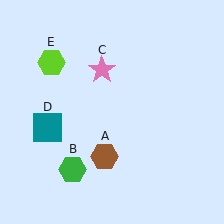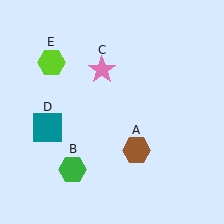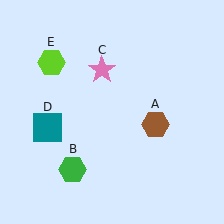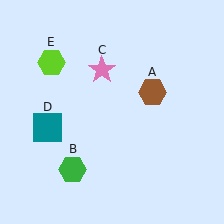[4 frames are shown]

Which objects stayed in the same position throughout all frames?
Green hexagon (object B) and pink star (object C) and teal square (object D) and lime hexagon (object E) remained stationary.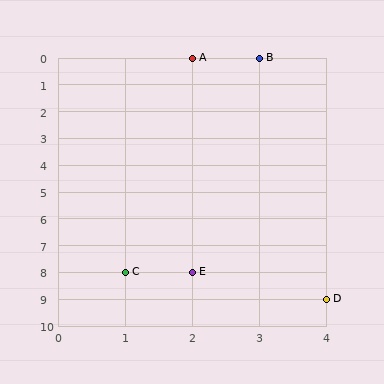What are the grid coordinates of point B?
Point B is at grid coordinates (3, 0).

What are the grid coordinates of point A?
Point A is at grid coordinates (2, 0).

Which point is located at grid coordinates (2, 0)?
Point A is at (2, 0).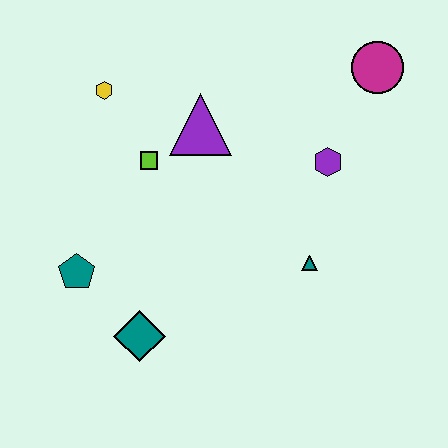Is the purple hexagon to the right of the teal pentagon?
Yes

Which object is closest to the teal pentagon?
The teal diamond is closest to the teal pentagon.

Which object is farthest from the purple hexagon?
The teal pentagon is farthest from the purple hexagon.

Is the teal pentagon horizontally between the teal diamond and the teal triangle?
No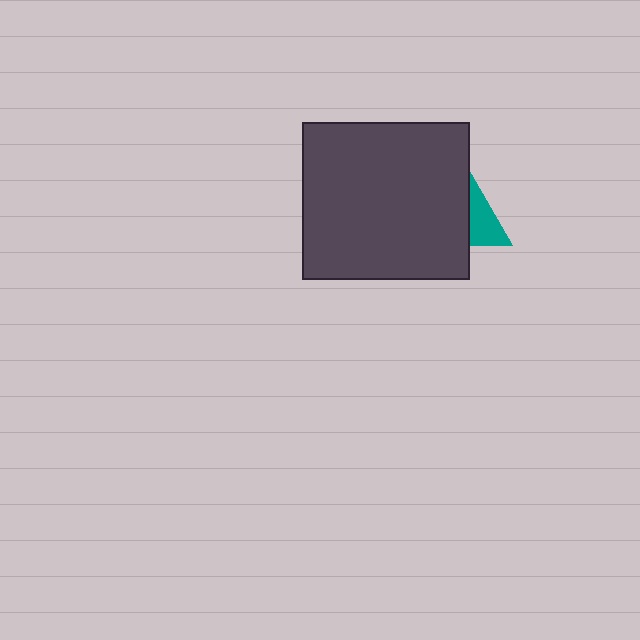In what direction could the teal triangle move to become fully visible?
The teal triangle could move right. That would shift it out from behind the dark gray rectangle entirely.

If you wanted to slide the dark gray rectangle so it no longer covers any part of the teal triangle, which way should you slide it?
Slide it left — that is the most direct way to separate the two shapes.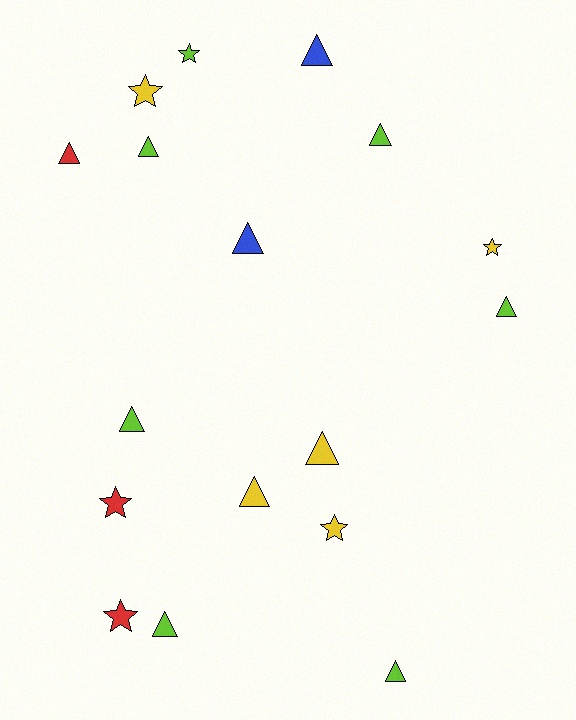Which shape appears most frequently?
Triangle, with 11 objects.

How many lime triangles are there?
There are 6 lime triangles.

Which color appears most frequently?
Lime, with 7 objects.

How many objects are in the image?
There are 17 objects.